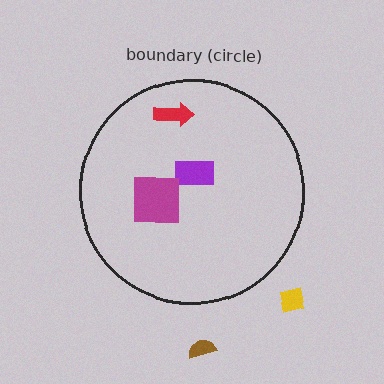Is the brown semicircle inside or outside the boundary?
Outside.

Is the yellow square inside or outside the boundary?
Outside.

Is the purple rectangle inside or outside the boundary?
Inside.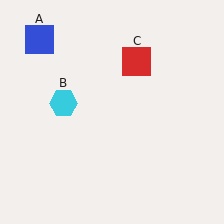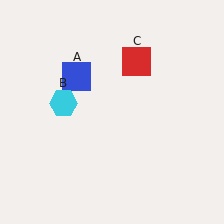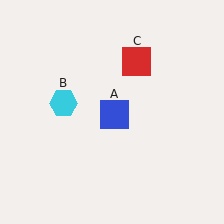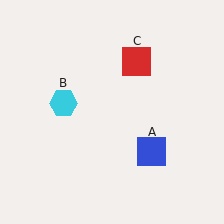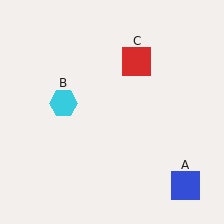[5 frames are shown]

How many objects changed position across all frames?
1 object changed position: blue square (object A).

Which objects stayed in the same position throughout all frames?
Cyan hexagon (object B) and red square (object C) remained stationary.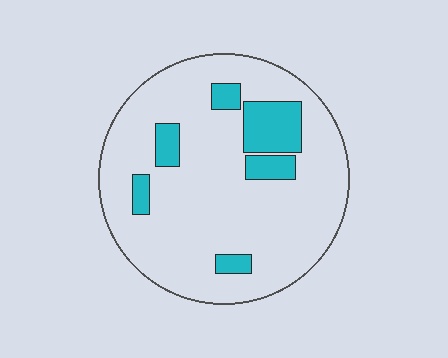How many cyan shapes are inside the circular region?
6.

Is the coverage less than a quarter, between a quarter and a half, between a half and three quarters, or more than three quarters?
Less than a quarter.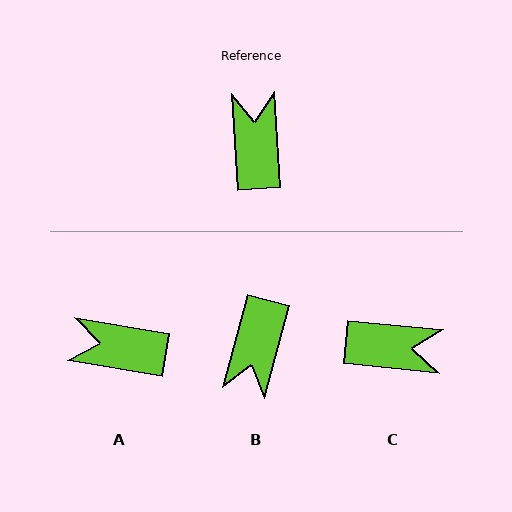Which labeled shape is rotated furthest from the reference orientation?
B, about 162 degrees away.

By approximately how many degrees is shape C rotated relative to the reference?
Approximately 99 degrees clockwise.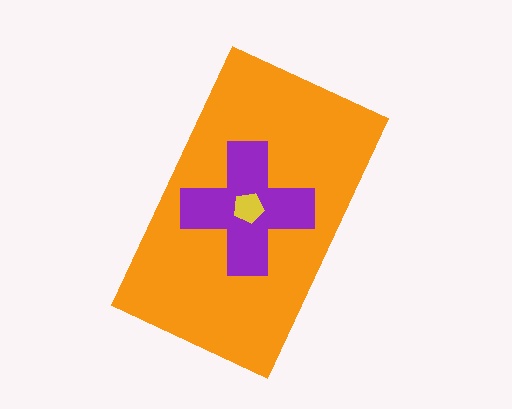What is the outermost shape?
The orange rectangle.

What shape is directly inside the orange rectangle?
The purple cross.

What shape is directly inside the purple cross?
The yellow pentagon.